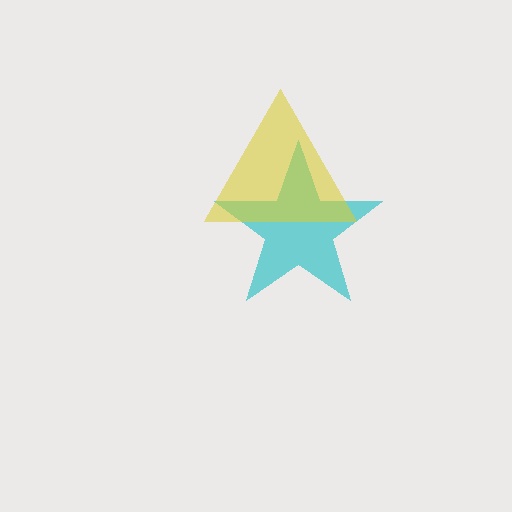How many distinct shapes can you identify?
There are 2 distinct shapes: a cyan star, a yellow triangle.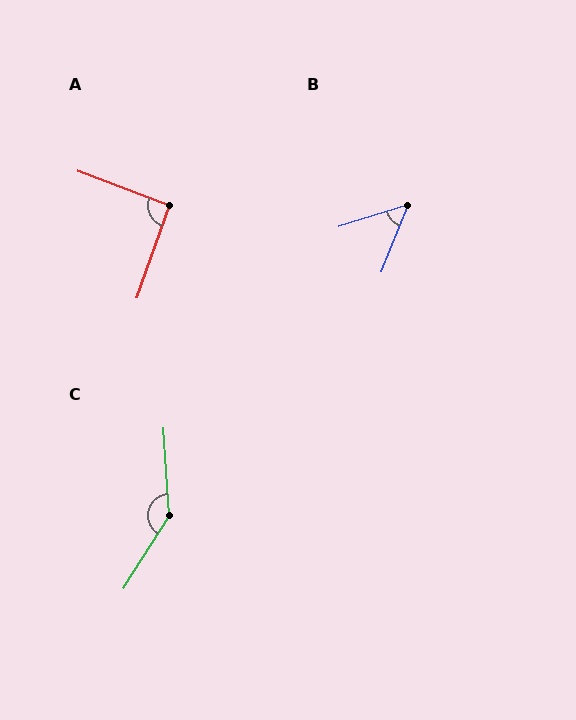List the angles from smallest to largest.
B (51°), A (91°), C (144°).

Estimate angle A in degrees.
Approximately 91 degrees.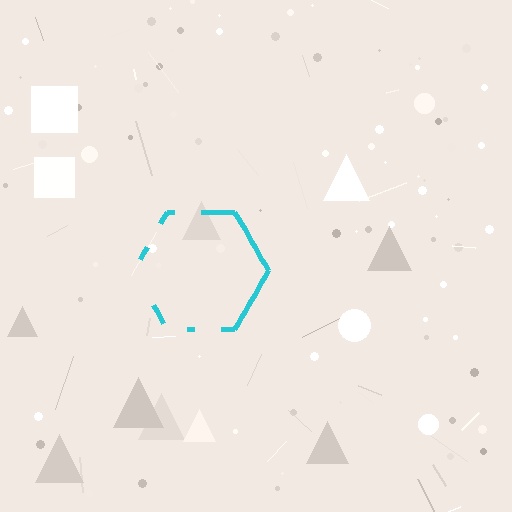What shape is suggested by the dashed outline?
The dashed outline suggests a hexagon.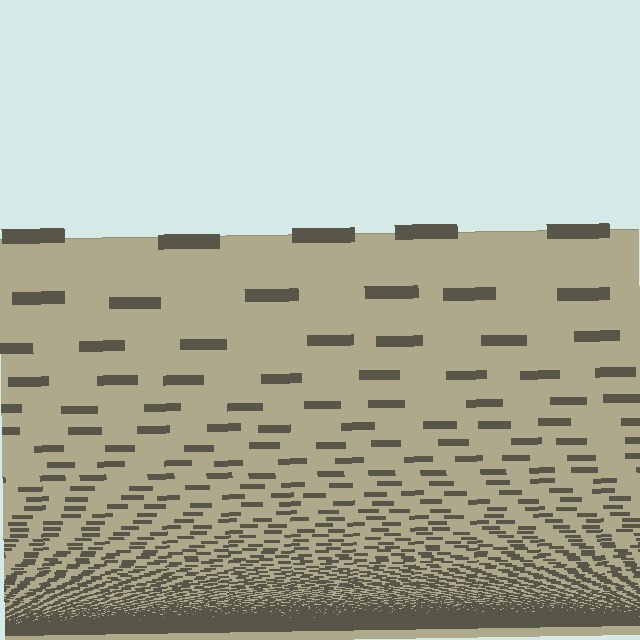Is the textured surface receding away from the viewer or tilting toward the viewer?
The surface appears to tilt toward the viewer. Texture elements get larger and sparser toward the top.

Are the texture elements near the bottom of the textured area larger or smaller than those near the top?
Smaller. The gradient is inverted — elements near the bottom are smaller and denser.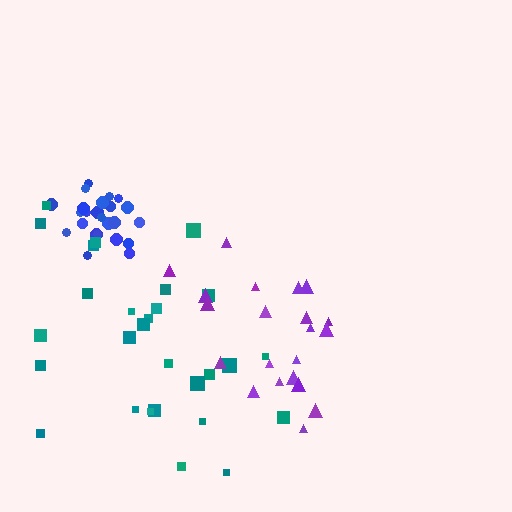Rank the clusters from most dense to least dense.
blue, teal, purple.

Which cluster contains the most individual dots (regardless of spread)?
Teal (28).